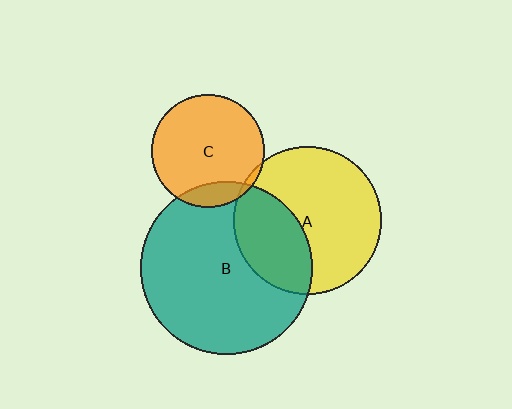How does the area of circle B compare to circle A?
Approximately 1.3 times.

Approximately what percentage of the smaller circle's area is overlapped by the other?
Approximately 15%.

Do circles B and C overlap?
Yes.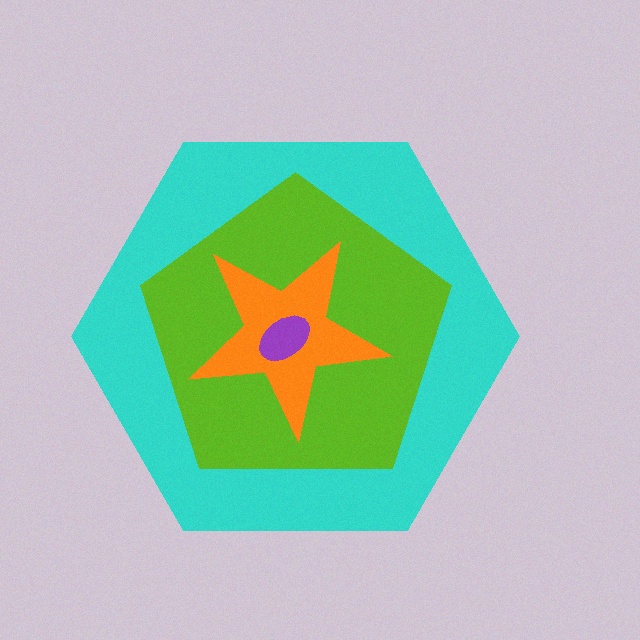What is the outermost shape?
The cyan hexagon.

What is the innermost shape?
The purple ellipse.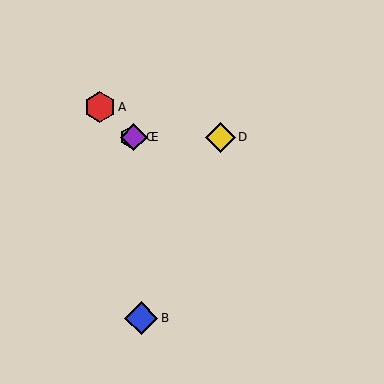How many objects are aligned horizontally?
3 objects (C, D, E) are aligned horizontally.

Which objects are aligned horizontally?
Objects C, D, E are aligned horizontally.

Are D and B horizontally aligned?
No, D is at y≈137 and B is at y≈318.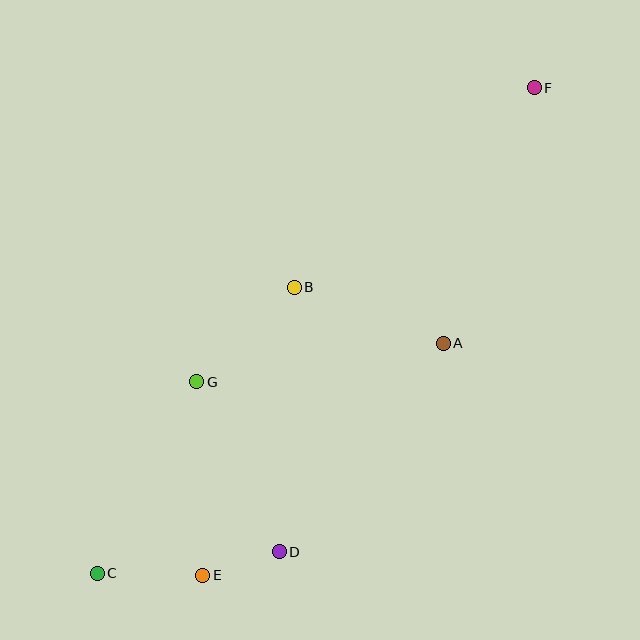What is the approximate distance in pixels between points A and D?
The distance between A and D is approximately 265 pixels.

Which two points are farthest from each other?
Points C and F are farthest from each other.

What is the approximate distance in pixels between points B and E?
The distance between B and E is approximately 302 pixels.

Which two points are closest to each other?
Points D and E are closest to each other.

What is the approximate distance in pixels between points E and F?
The distance between E and F is approximately 590 pixels.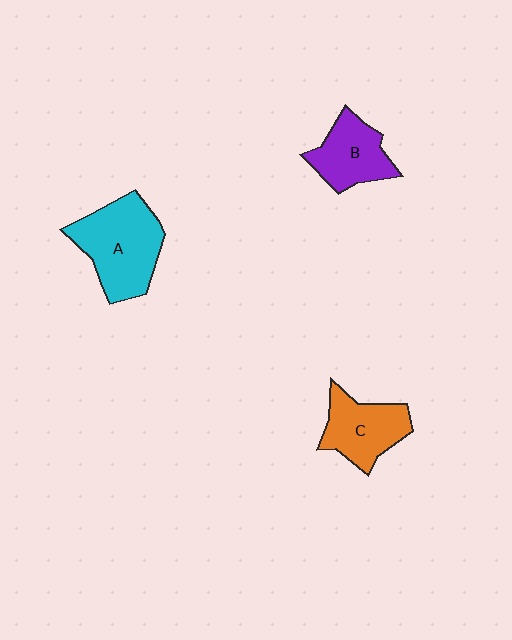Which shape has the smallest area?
Shape B (purple).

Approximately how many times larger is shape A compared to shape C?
Approximately 1.4 times.